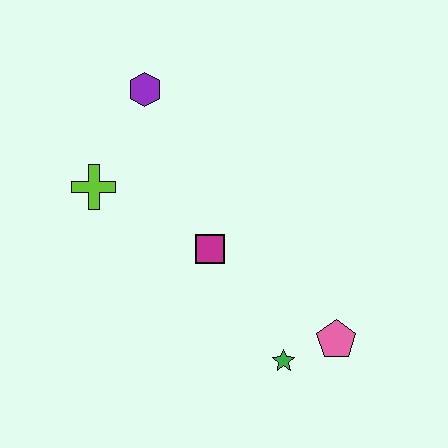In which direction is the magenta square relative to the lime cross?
The magenta square is to the right of the lime cross.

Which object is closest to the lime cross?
The purple hexagon is closest to the lime cross.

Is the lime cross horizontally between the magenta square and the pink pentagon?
No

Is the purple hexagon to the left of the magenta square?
Yes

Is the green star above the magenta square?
No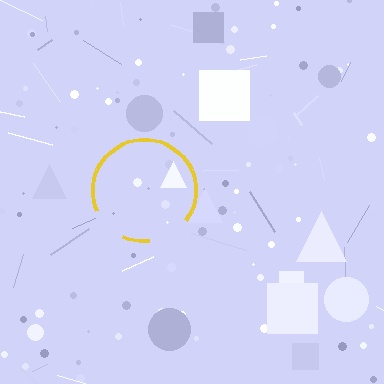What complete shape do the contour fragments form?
The contour fragments form a circle.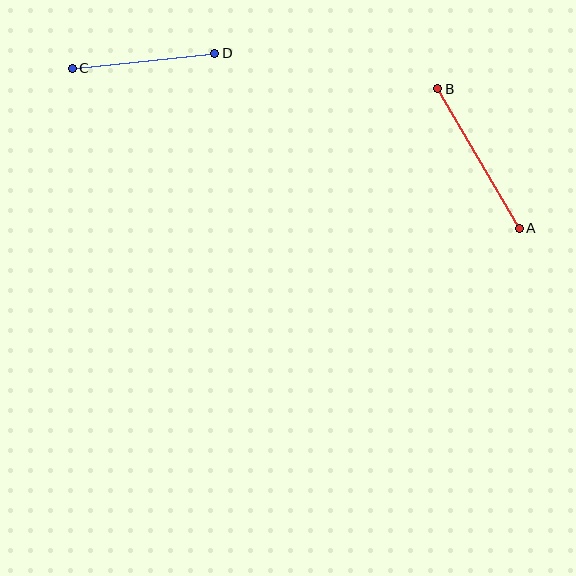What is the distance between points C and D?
The distance is approximately 143 pixels.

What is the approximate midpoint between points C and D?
The midpoint is at approximately (144, 61) pixels.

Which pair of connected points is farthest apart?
Points A and B are farthest apart.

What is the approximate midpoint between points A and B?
The midpoint is at approximately (479, 158) pixels.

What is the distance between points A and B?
The distance is approximately 161 pixels.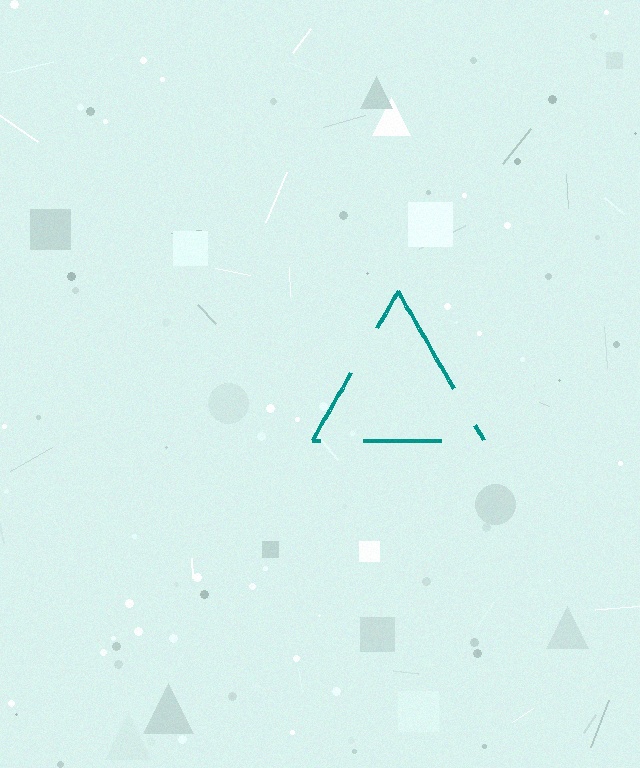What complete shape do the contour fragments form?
The contour fragments form a triangle.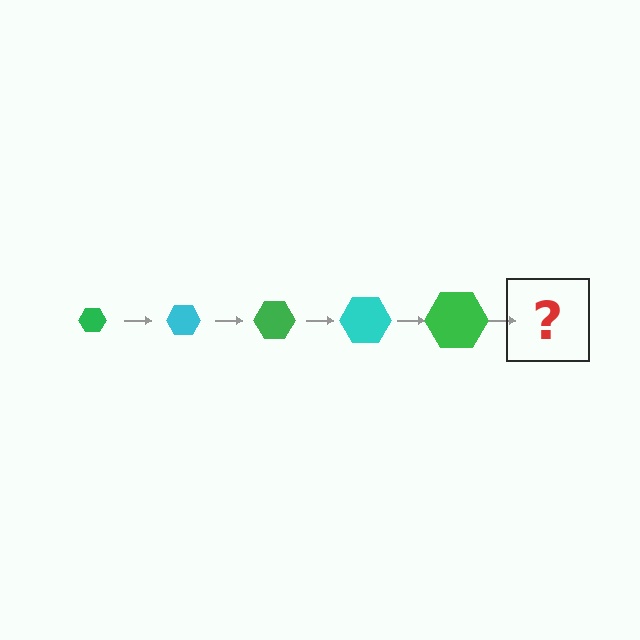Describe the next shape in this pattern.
It should be a cyan hexagon, larger than the previous one.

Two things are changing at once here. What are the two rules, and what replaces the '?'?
The two rules are that the hexagon grows larger each step and the color cycles through green and cyan. The '?' should be a cyan hexagon, larger than the previous one.